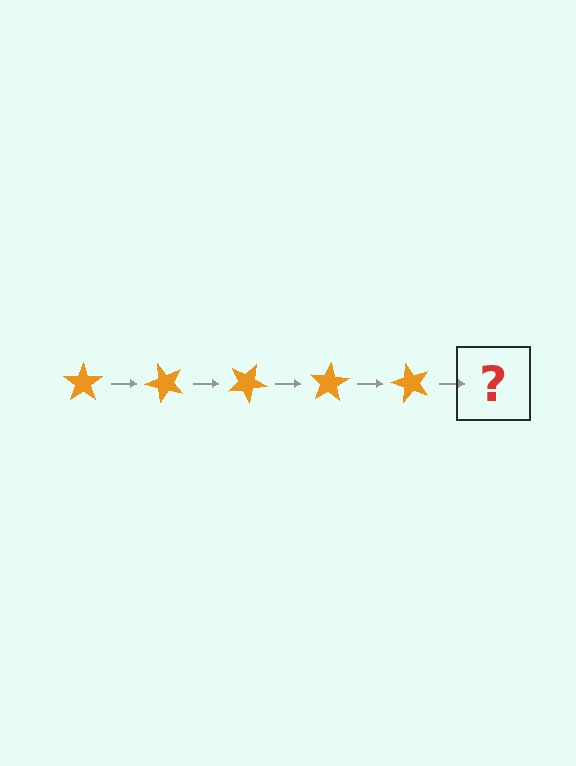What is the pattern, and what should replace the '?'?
The pattern is that the star rotates 50 degrees each step. The '?' should be an orange star rotated 250 degrees.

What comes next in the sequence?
The next element should be an orange star rotated 250 degrees.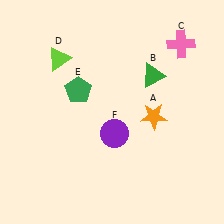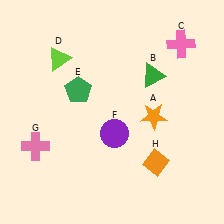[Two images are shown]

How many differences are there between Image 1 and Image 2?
There are 2 differences between the two images.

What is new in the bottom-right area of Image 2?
An orange diamond (H) was added in the bottom-right area of Image 2.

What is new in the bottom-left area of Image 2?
A pink cross (G) was added in the bottom-left area of Image 2.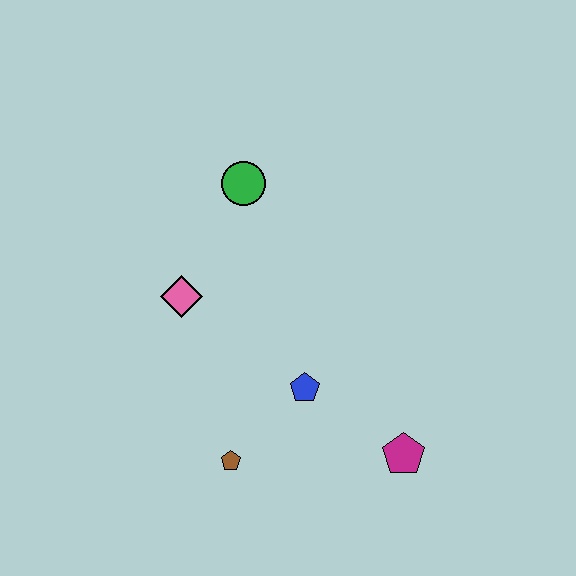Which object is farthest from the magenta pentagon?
The green circle is farthest from the magenta pentagon.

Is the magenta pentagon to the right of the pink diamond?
Yes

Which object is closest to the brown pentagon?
The blue pentagon is closest to the brown pentagon.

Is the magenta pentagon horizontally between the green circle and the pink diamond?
No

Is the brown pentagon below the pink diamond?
Yes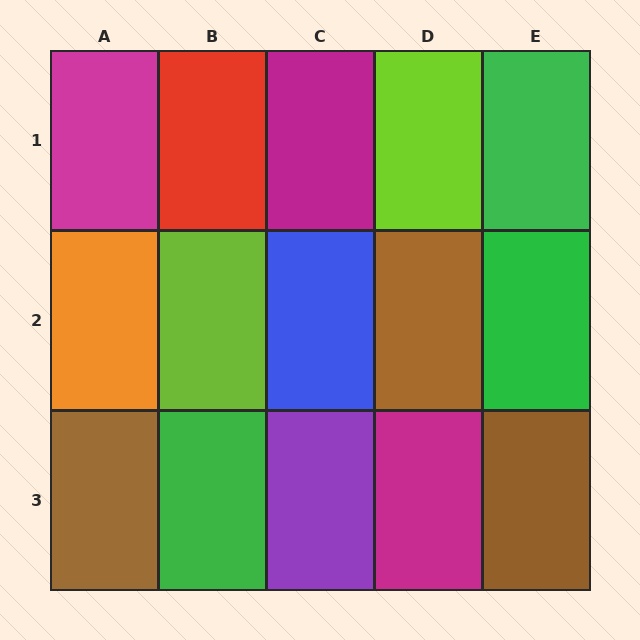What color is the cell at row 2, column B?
Lime.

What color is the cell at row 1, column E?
Green.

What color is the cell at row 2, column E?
Green.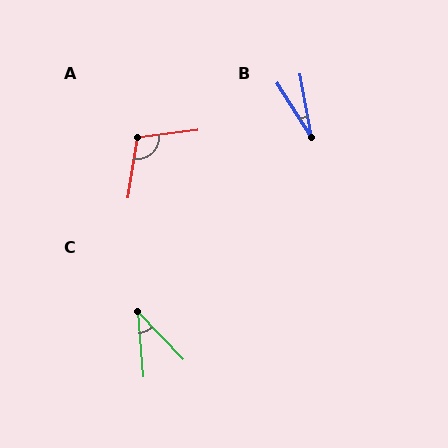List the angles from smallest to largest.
B (22°), C (40°), A (107°).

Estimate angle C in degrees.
Approximately 40 degrees.